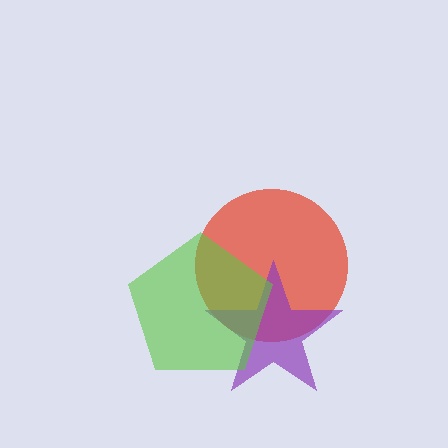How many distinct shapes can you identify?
There are 3 distinct shapes: a red circle, a purple star, a lime pentagon.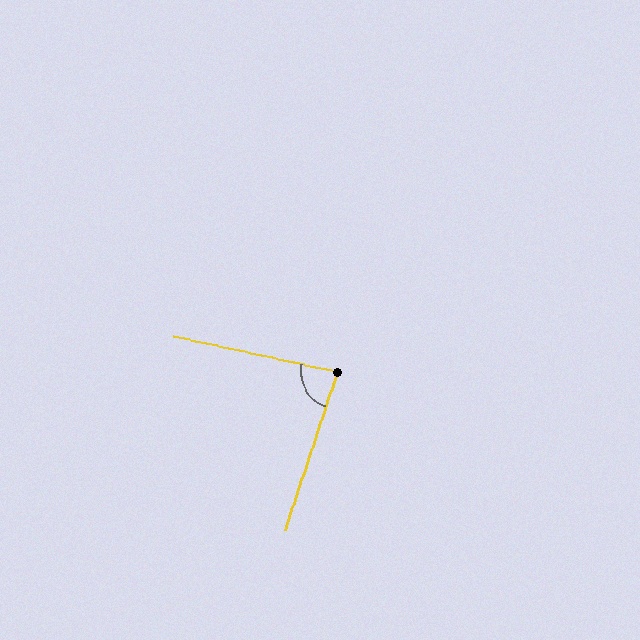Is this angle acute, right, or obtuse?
It is acute.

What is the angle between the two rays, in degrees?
Approximately 84 degrees.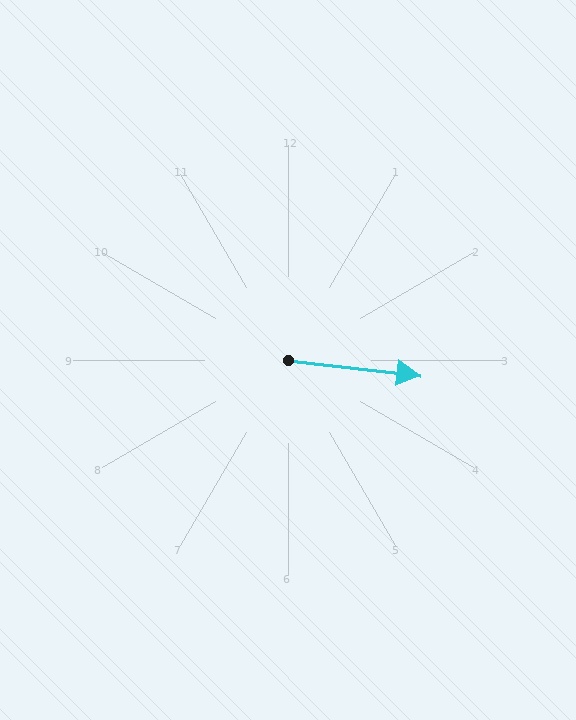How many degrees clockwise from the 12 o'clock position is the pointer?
Approximately 97 degrees.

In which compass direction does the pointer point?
East.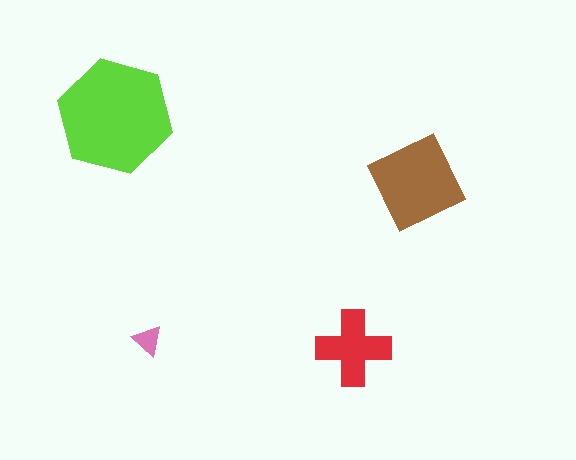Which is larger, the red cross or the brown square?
The brown square.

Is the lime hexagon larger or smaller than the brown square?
Larger.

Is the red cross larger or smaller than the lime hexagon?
Smaller.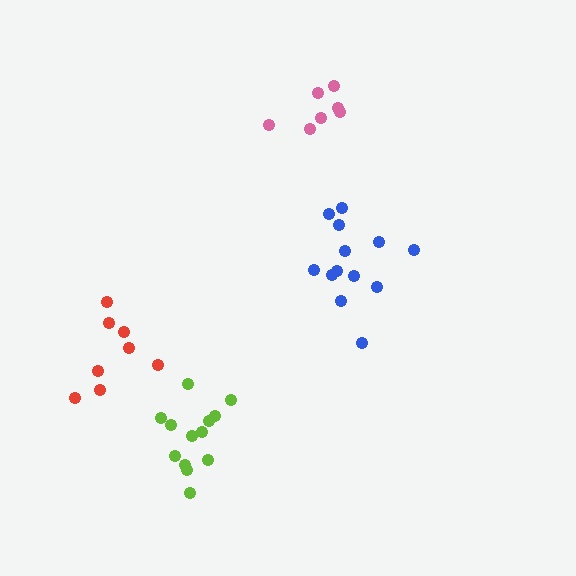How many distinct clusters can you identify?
There are 4 distinct clusters.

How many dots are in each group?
Group 1: 13 dots, Group 2: 7 dots, Group 3: 13 dots, Group 4: 8 dots (41 total).